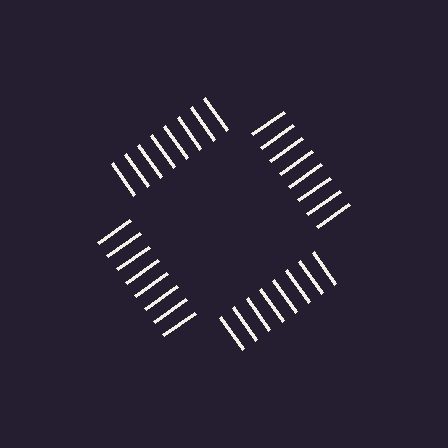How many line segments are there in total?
32 — 8 along each of the 4 edges.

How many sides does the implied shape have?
4 sides — the line-ends trace a square.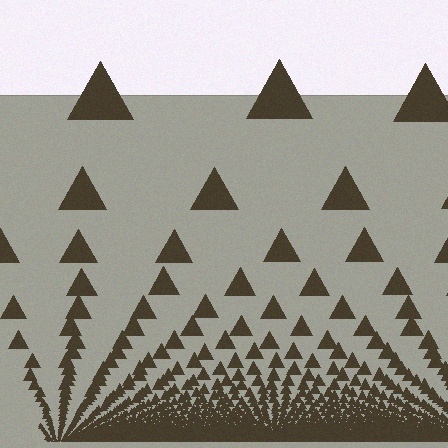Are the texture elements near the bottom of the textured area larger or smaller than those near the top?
Smaller. The gradient is inverted — elements near the bottom are smaller and denser.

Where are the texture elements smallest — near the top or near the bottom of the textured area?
Near the bottom.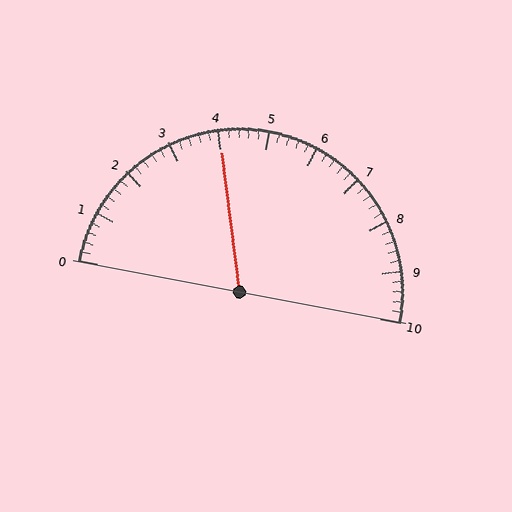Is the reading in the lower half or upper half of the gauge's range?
The reading is in the lower half of the range (0 to 10).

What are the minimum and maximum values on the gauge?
The gauge ranges from 0 to 10.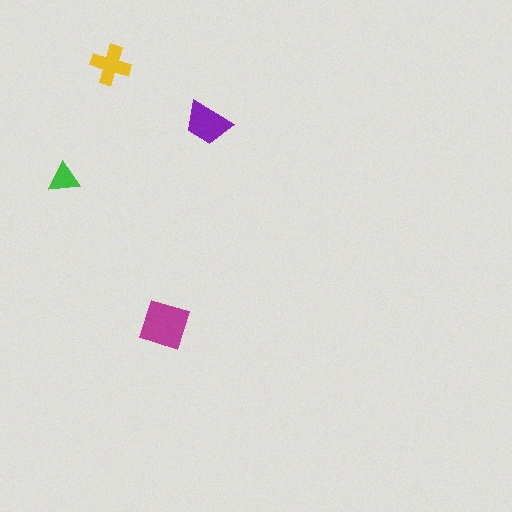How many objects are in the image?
There are 4 objects in the image.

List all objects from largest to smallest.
The magenta diamond, the purple trapezoid, the yellow cross, the green triangle.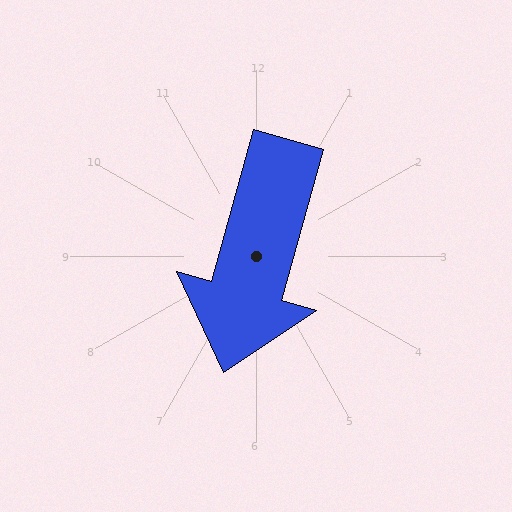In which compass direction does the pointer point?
South.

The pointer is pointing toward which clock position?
Roughly 7 o'clock.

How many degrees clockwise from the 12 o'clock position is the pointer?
Approximately 196 degrees.